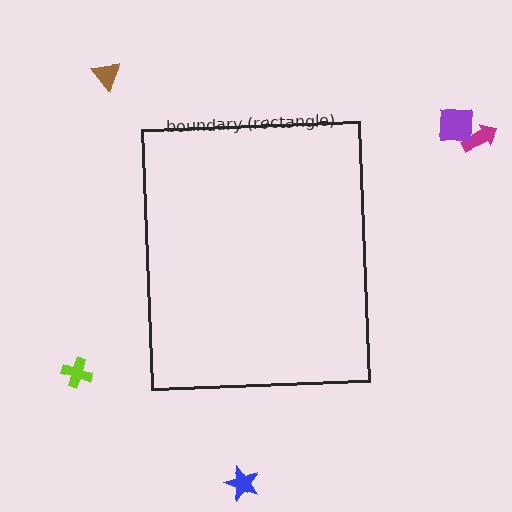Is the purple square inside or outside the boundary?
Outside.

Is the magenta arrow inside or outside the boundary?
Outside.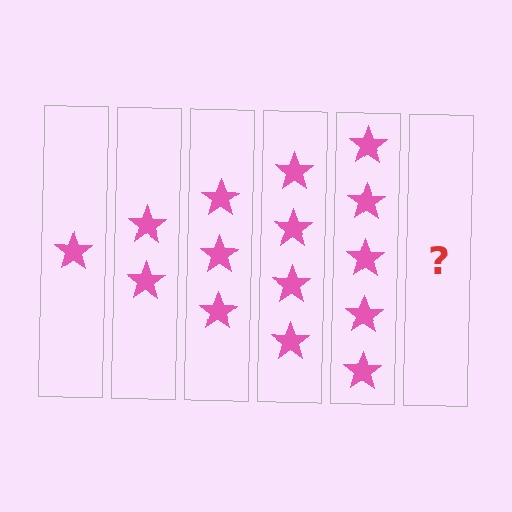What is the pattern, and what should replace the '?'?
The pattern is that each step adds one more star. The '?' should be 6 stars.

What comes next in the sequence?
The next element should be 6 stars.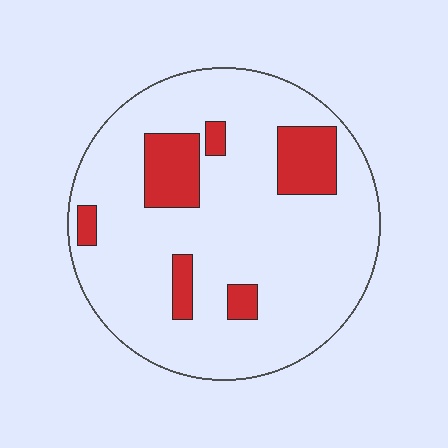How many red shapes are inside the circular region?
6.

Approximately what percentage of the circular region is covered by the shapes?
Approximately 15%.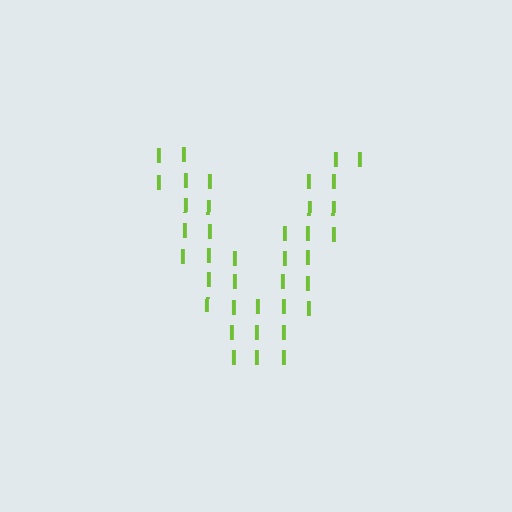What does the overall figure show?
The overall figure shows the letter V.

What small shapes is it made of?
It is made of small letter I's.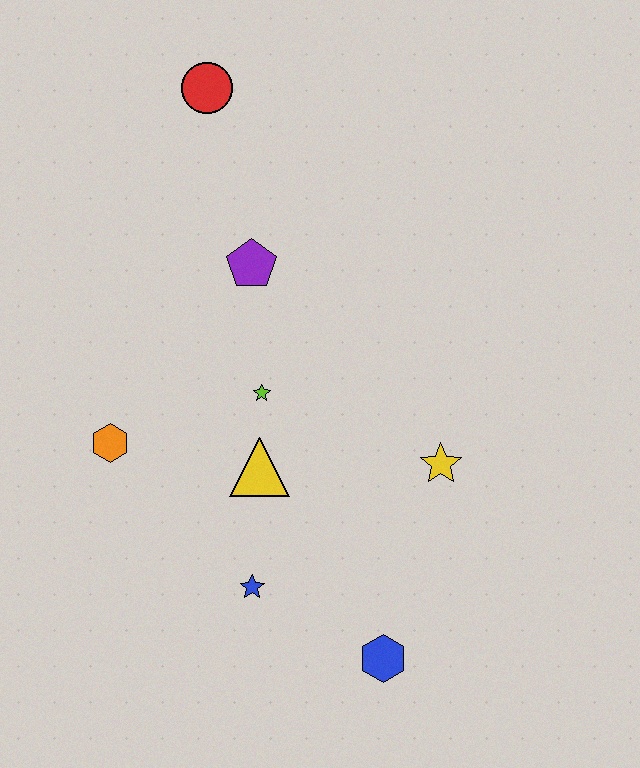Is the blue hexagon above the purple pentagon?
No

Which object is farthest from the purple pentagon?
The blue hexagon is farthest from the purple pentagon.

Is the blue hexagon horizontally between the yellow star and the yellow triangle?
Yes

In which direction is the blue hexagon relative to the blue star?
The blue hexagon is to the right of the blue star.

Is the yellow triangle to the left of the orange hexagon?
No